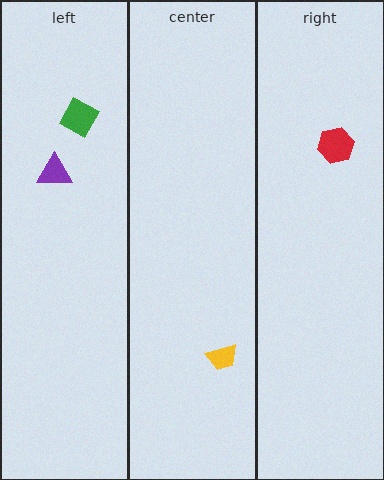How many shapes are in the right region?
1.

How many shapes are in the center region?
1.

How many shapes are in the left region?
2.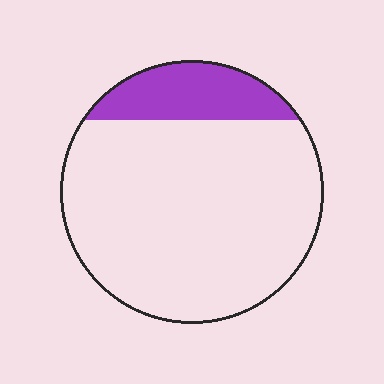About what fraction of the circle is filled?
About one sixth (1/6).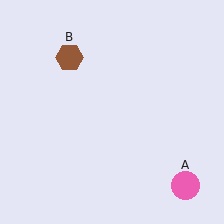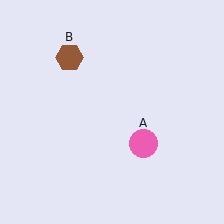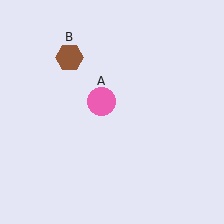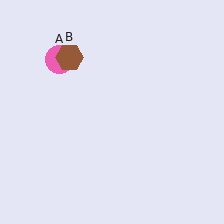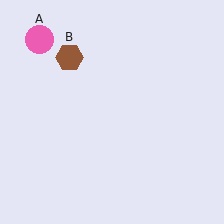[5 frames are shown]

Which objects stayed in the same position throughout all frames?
Brown hexagon (object B) remained stationary.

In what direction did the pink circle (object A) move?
The pink circle (object A) moved up and to the left.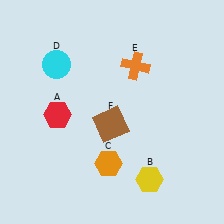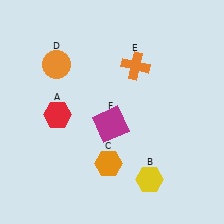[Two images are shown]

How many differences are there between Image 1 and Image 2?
There are 2 differences between the two images.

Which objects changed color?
D changed from cyan to orange. F changed from brown to magenta.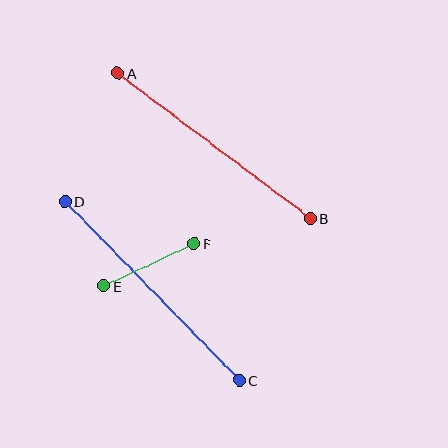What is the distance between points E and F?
The distance is approximately 100 pixels.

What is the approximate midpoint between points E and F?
The midpoint is at approximately (149, 265) pixels.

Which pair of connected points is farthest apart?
Points C and D are farthest apart.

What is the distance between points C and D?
The distance is approximately 250 pixels.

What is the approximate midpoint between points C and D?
The midpoint is at approximately (152, 291) pixels.